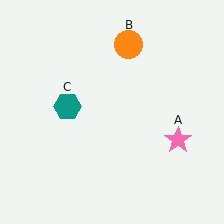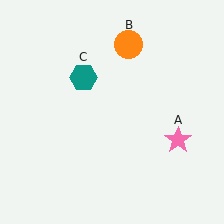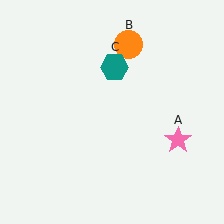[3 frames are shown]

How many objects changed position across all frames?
1 object changed position: teal hexagon (object C).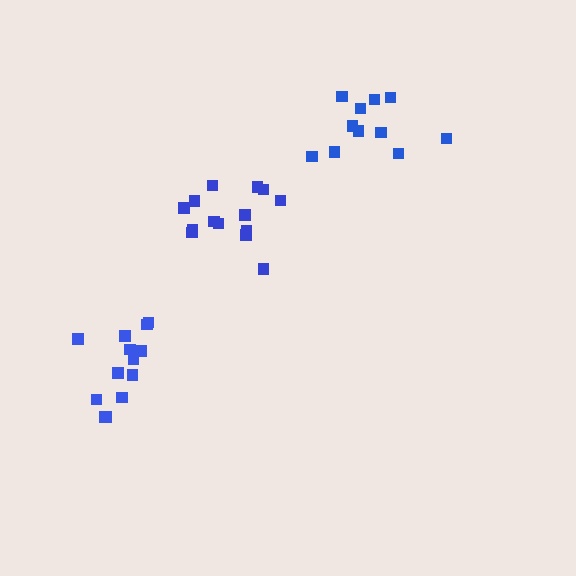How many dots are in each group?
Group 1: 14 dots, Group 2: 11 dots, Group 3: 13 dots (38 total).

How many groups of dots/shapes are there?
There are 3 groups.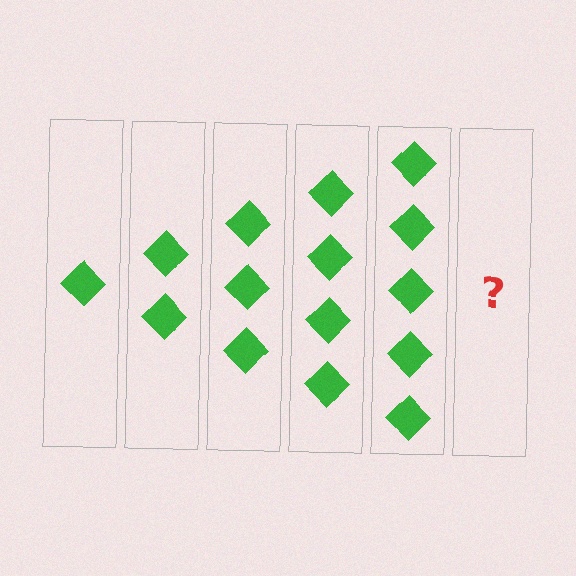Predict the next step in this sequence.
The next step is 6 diamonds.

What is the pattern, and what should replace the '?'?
The pattern is that each step adds one more diamond. The '?' should be 6 diamonds.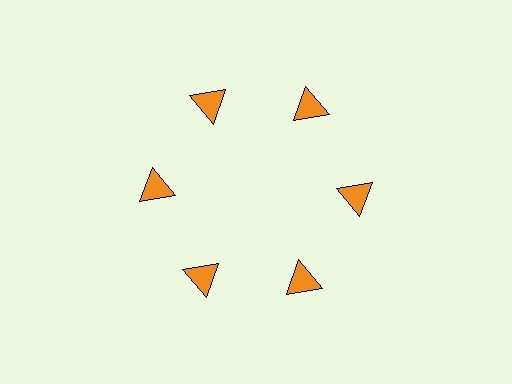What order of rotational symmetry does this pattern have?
This pattern has 6-fold rotational symmetry.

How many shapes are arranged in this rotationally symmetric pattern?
There are 6 shapes, arranged in 6 groups of 1.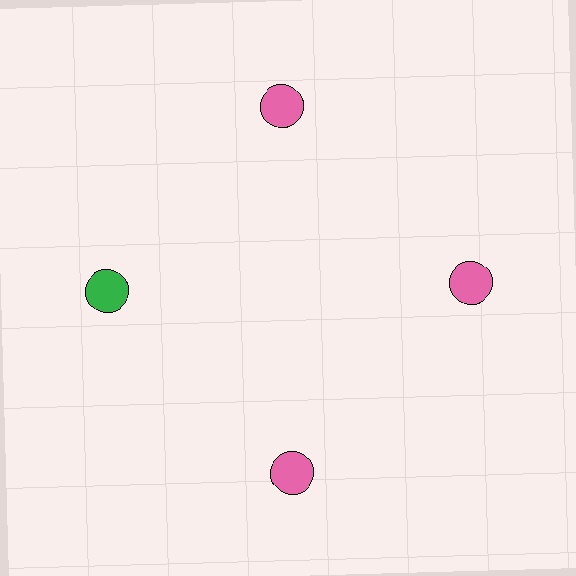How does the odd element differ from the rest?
It has a different color: green instead of pink.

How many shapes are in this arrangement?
There are 4 shapes arranged in a ring pattern.